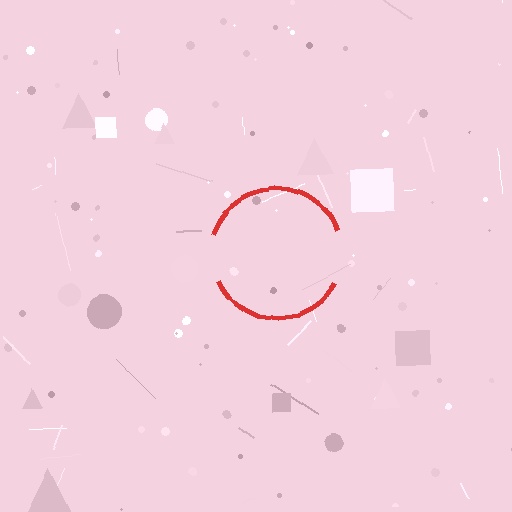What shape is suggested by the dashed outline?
The dashed outline suggests a circle.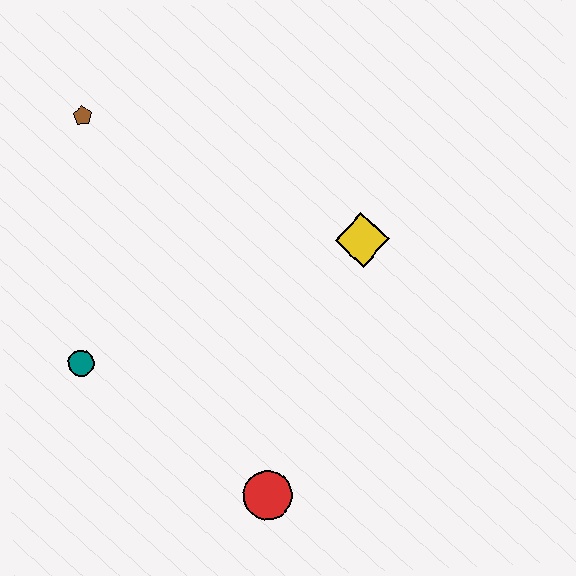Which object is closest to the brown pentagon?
The teal circle is closest to the brown pentagon.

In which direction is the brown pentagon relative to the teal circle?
The brown pentagon is above the teal circle.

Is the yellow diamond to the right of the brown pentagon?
Yes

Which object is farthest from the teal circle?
The yellow diamond is farthest from the teal circle.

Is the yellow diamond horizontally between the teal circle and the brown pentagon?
No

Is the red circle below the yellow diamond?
Yes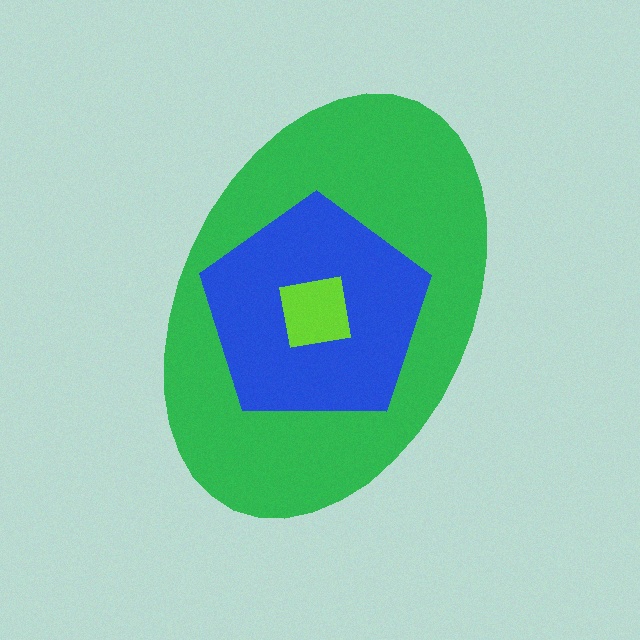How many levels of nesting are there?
3.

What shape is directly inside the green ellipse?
The blue pentagon.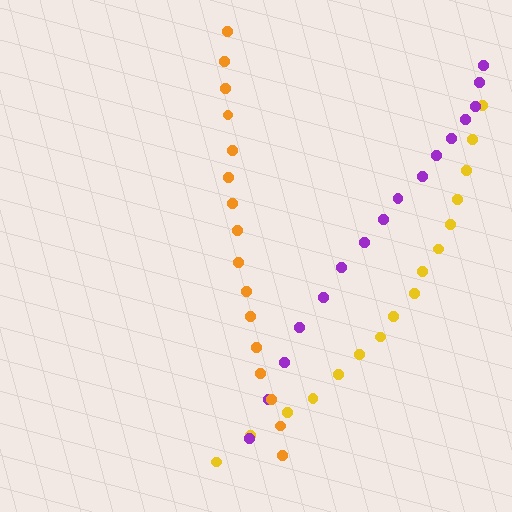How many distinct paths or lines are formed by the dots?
There are 3 distinct paths.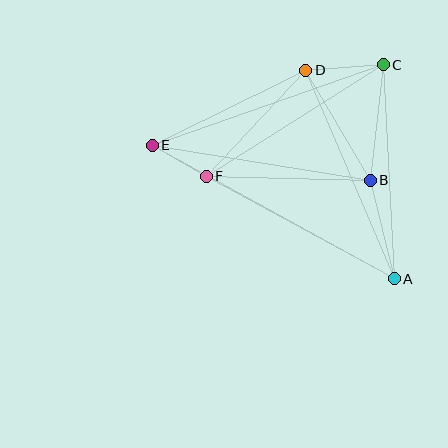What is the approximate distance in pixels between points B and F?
The distance between B and F is approximately 164 pixels.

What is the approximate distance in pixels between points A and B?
The distance between A and B is approximately 102 pixels.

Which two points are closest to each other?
Points E and F are closest to each other.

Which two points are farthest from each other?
Points A and E are farthest from each other.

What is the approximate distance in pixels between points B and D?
The distance between B and D is approximately 127 pixels.